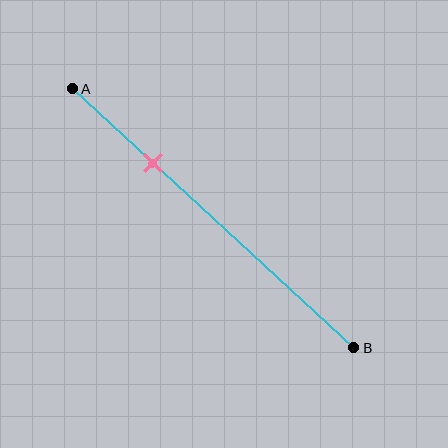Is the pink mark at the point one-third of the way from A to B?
No, the mark is at about 30% from A, not at the 33% one-third point.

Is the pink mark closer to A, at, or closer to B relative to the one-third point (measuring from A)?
The pink mark is closer to point A than the one-third point of segment AB.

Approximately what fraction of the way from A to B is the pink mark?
The pink mark is approximately 30% of the way from A to B.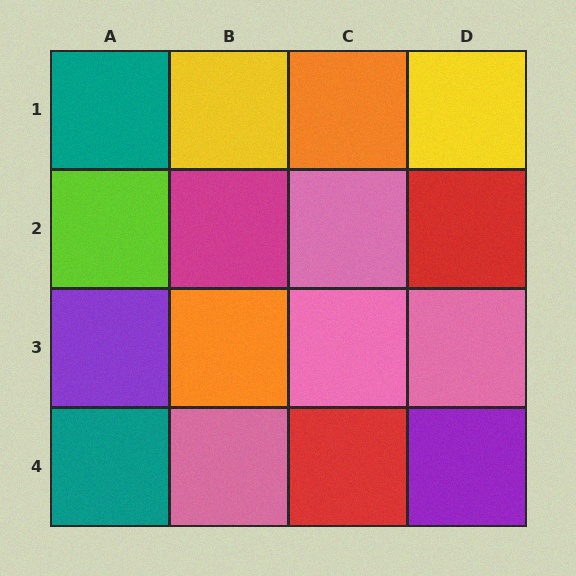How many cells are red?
2 cells are red.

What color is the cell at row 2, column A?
Lime.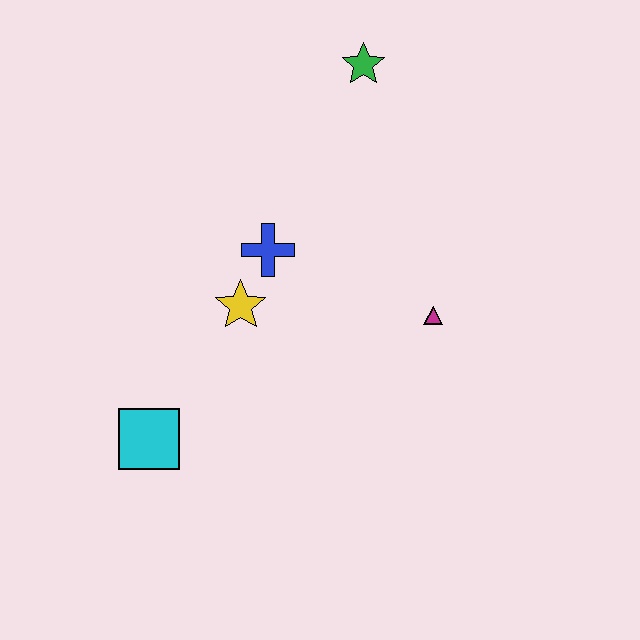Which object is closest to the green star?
The blue cross is closest to the green star.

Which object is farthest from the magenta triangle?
The cyan square is farthest from the magenta triangle.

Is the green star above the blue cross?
Yes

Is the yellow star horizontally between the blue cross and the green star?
No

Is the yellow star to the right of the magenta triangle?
No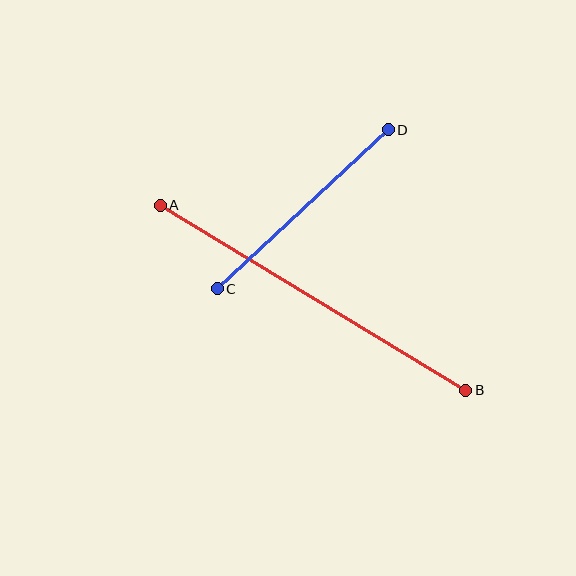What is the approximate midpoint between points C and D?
The midpoint is at approximately (303, 209) pixels.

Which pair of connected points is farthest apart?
Points A and B are farthest apart.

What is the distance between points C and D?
The distance is approximately 233 pixels.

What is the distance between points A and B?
The distance is approximately 357 pixels.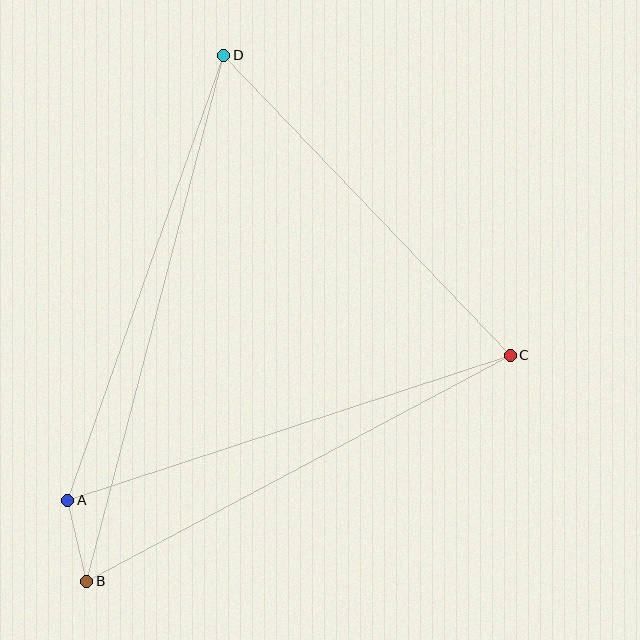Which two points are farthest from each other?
Points B and D are farthest from each other.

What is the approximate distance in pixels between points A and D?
The distance between A and D is approximately 472 pixels.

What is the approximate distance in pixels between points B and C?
The distance between B and C is approximately 480 pixels.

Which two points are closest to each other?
Points A and B are closest to each other.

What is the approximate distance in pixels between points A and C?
The distance between A and C is approximately 466 pixels.